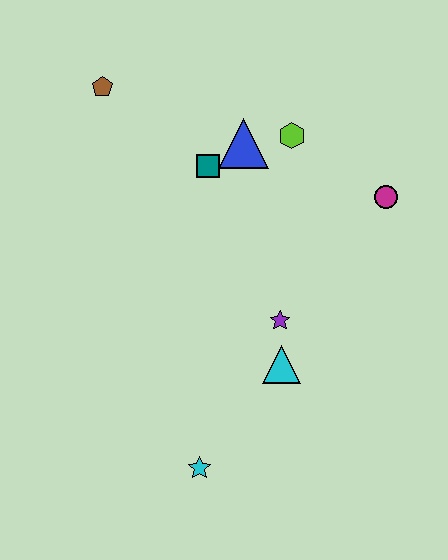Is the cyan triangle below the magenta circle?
Yes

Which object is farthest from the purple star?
The brown pentagon is farthest from the purple star.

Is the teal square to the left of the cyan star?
No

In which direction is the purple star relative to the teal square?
The purple star is below the teal square.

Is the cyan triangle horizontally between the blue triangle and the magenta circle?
Yes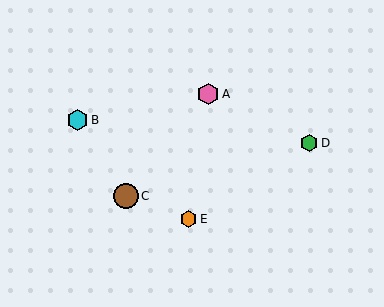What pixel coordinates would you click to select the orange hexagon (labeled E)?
Click at (189, 219) to select the orange hexagon E.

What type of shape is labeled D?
Shape D is a green hexagon.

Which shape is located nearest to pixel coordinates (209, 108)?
The pink hexagon (labeled A) at (208, 94) is nearest to that location.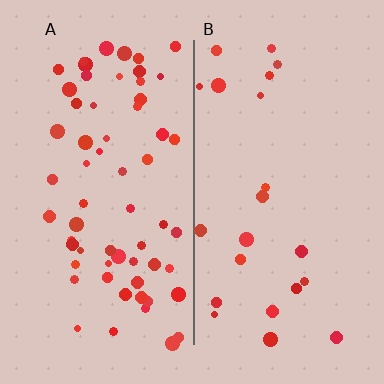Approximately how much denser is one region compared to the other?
Approximately 2.8× — region A over region B.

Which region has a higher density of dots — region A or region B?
A (the left).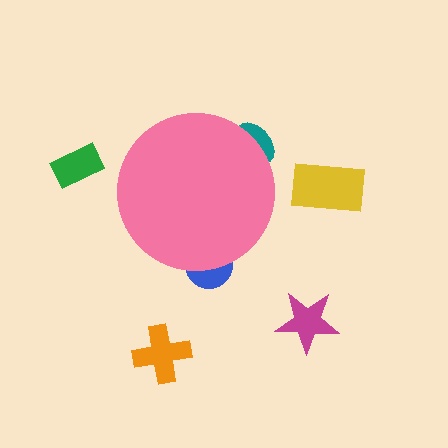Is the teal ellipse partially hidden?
Yes, the teal ellipse is partially hidden behind the pink circle.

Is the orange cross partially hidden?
No, the orange cross is fully visible.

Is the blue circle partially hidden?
Yes, the blue circle is partially hidden behind the pink circle.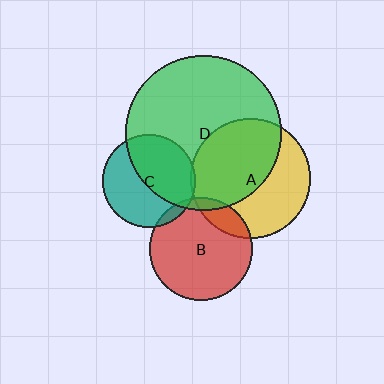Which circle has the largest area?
Circle D (green).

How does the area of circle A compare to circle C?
Approximately 1.7 times.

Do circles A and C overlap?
Yes.